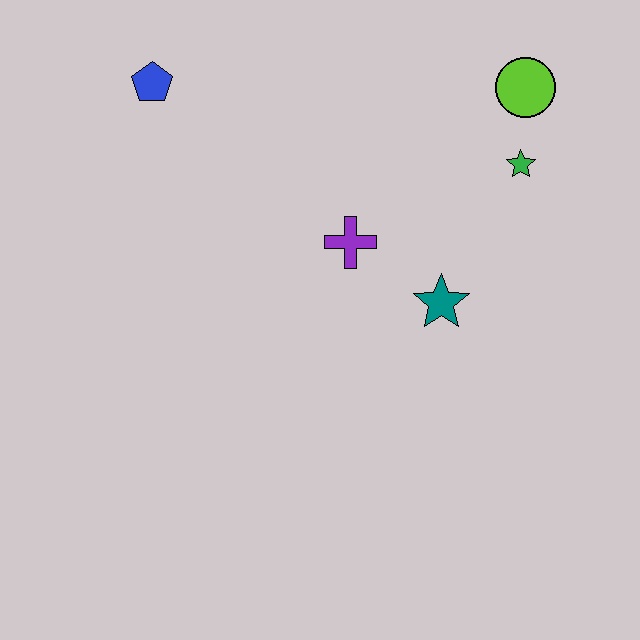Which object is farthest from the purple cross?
The blue pentagon is farthest from the purple cross.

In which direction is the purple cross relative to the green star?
The purple cross is to the left of the green star.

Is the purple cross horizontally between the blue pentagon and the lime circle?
Yes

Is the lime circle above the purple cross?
Yes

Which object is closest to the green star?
The lime circle is closest to the green star.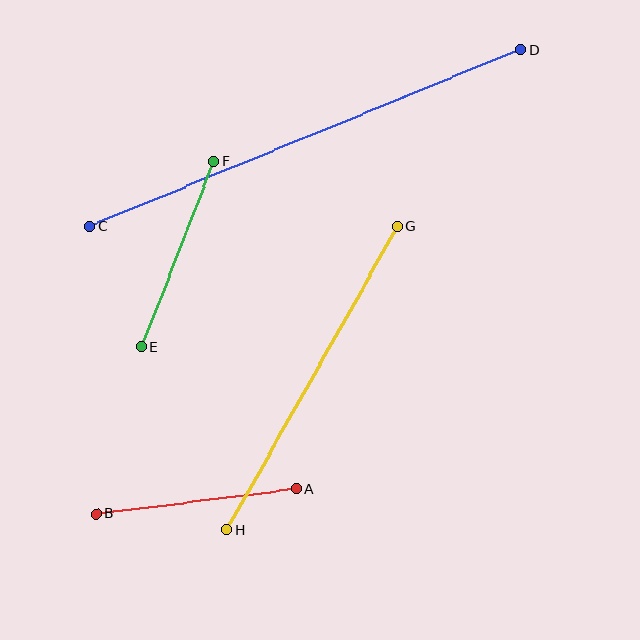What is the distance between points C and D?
The distance is approximately 466 pixels.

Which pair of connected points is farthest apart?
Points C and D are farthest apart.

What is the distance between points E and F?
The distance is approximately 199 pixels.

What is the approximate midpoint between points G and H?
The midpoint is at approximately (312, 378) pixels.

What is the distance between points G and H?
The distance is approximately 348 pixels.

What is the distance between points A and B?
The distance is approximately 201 pixels.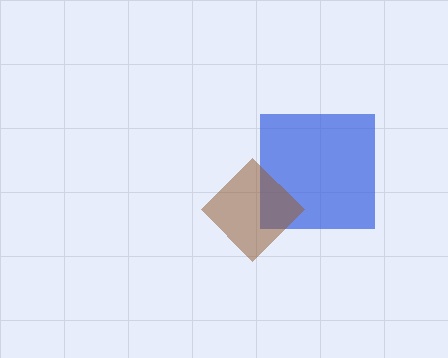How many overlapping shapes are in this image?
There are 2 overlapping shapes in the image.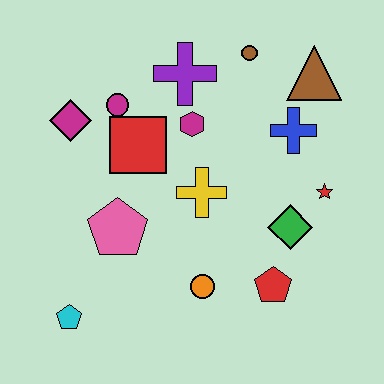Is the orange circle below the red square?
Yes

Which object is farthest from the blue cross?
The cyan pentagon is farthest from the blue cross.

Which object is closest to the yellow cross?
The magenta hexagon is closest to the yellow cross.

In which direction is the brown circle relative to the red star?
The brown circle is above the red star.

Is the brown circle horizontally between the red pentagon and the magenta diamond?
Yes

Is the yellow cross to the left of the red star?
Yes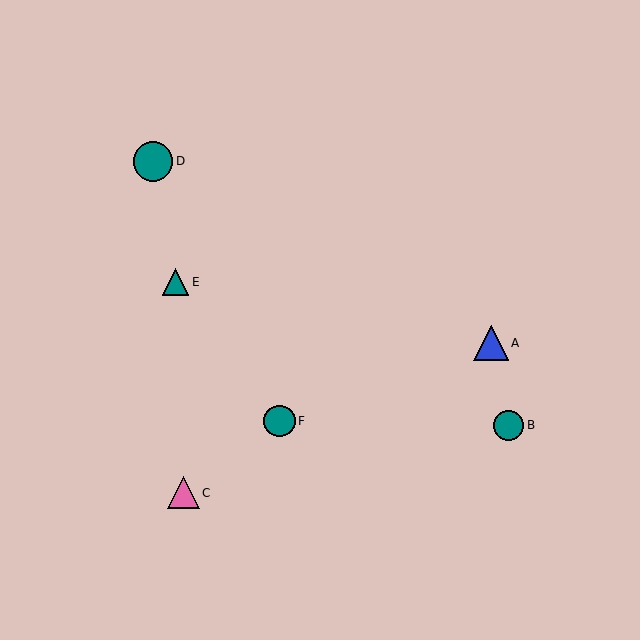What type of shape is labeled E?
Shape E is a teal triangle.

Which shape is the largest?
The teal circle (labeled D) is the largest.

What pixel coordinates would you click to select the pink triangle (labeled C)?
Click at (183, 493) to select the pink triangle C.